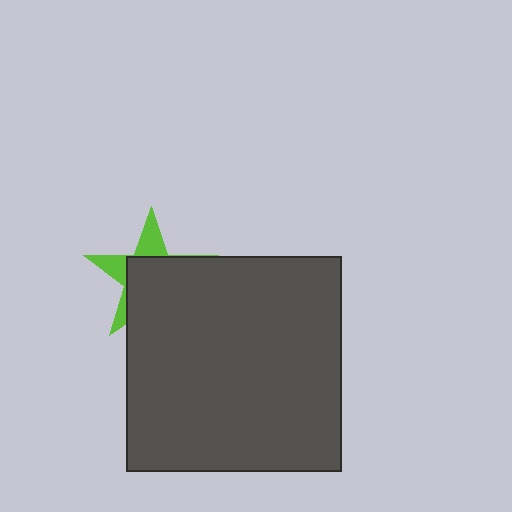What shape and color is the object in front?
The object in front is a dark gray square.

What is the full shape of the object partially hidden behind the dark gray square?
The partially hidden object is a lime star.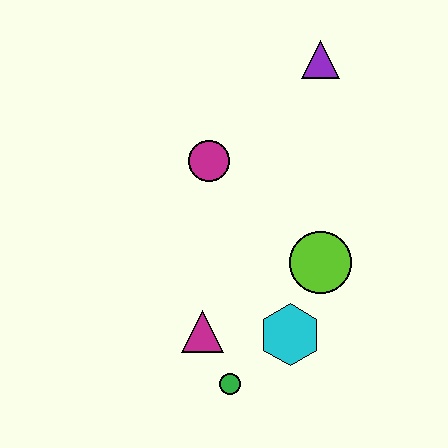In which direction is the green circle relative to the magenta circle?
The green circle is below the magenta circle.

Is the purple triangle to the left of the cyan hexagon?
No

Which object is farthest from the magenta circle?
The green circle is farthest from the magenta circle.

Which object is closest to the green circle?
The magenta triangle is closest to the green circle.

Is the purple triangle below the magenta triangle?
No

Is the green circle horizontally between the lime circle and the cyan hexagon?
No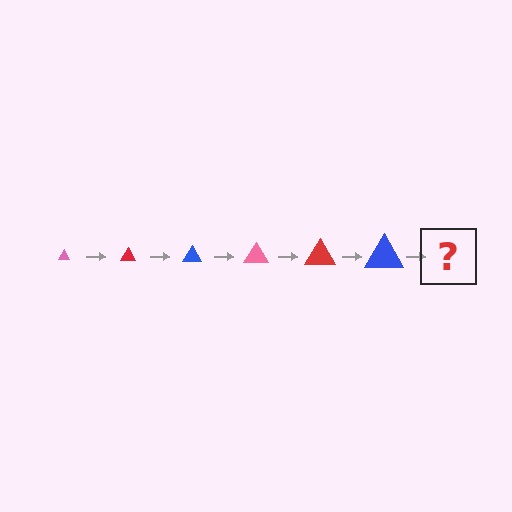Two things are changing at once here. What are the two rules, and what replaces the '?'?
The two rules are that the triangle grows larger each step and the color cycles through pink, red, and blue. The '?' should be a pink triangle, larger than the previous one.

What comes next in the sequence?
The next element should be a pink triangle, larger than the previous one.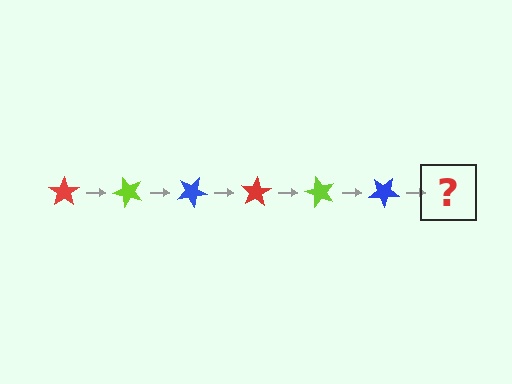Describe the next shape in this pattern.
It should be a red star, rotated 300 degrees from the start.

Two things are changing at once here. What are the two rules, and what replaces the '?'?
The two rules are that it rotates 50 degrees each step and the color cycles through red, lime, and blue. The '?' should be a red star, rotated 300 degrees from the start.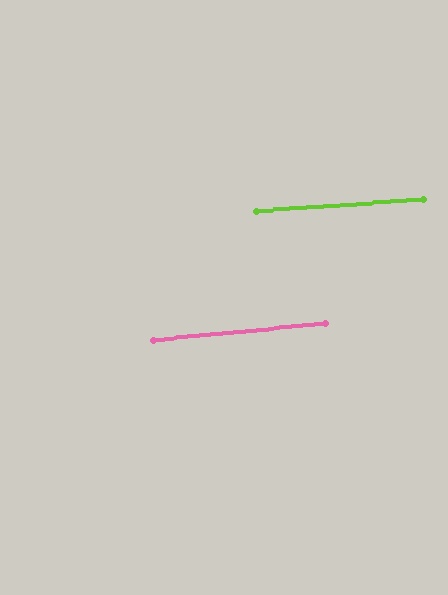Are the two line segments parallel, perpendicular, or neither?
Parallel — their directions differ by only 1.6°.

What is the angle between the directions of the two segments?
Approximately 2 degrees.